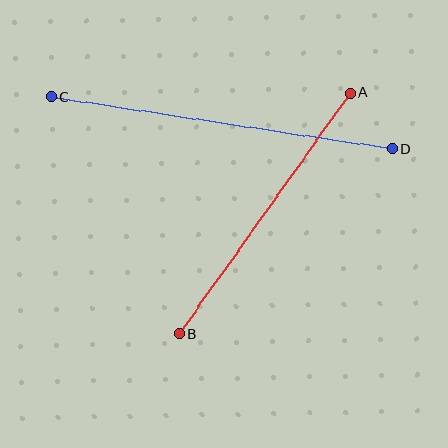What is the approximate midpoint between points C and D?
The midpoint is at approximately (222, 123) pixels.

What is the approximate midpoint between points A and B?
The midpoint is at approximately (265, 213) pixels.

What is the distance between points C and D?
The distance is approximately 345 pixels.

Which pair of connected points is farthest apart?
Points C and D are farthest apart.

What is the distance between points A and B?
The distance is approximately 295 pixels.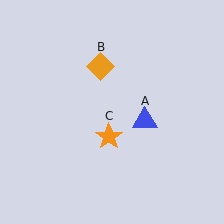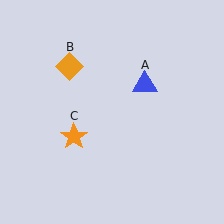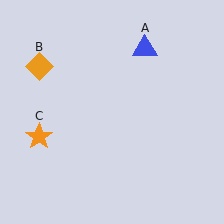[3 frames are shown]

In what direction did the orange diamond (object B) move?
The orange diamond (object B) moved left.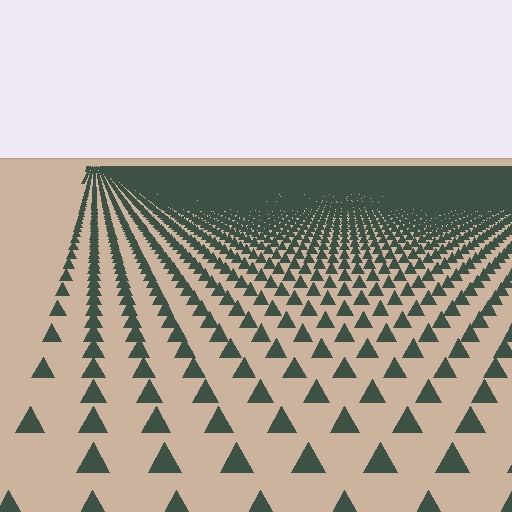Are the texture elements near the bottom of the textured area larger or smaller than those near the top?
Larger. Near the bottom, elements are closer to the viewer and appear at a bigger on-screen size.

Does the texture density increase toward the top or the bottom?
Density increases toward the top.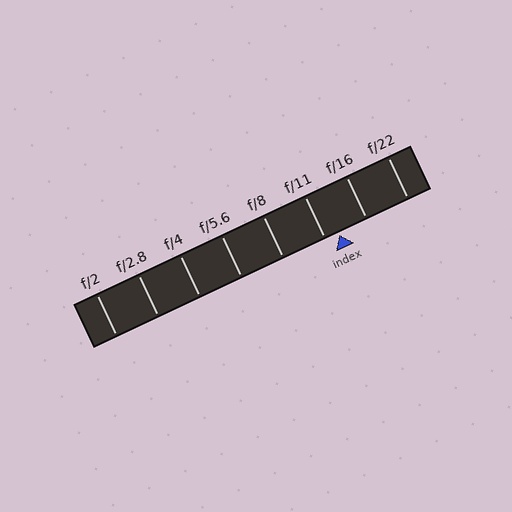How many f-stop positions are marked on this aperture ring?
There are 8 f-stop positions marked.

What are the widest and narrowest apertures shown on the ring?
The widest aperture shown is f/2 and the narrowest is f/22.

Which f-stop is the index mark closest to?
The index mark is closest to f/11.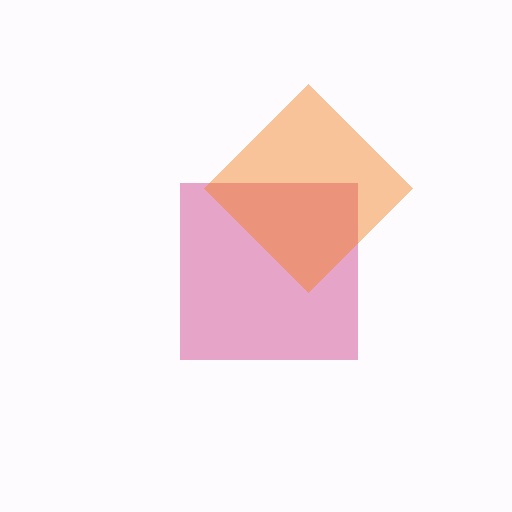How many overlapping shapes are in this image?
There are 2 overlapping shapes in the image.